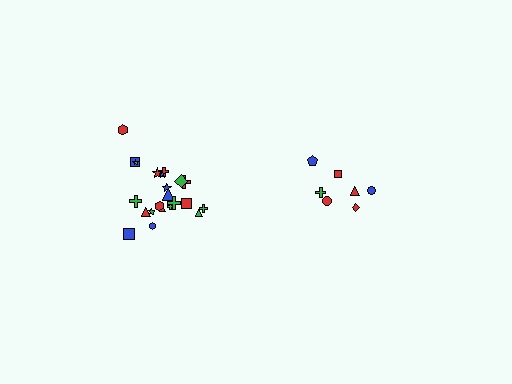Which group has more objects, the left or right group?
The left group.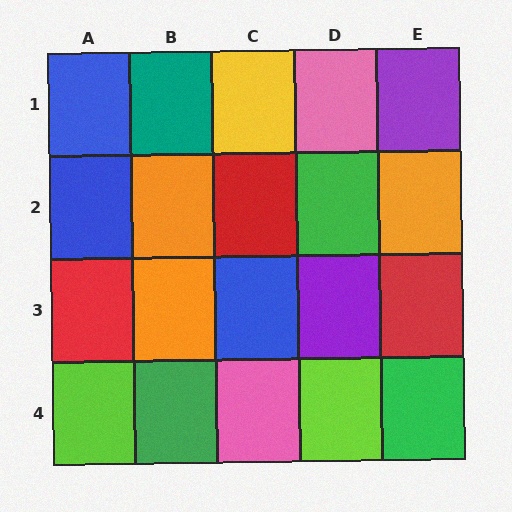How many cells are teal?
1 cell is teal.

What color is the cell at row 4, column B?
Green.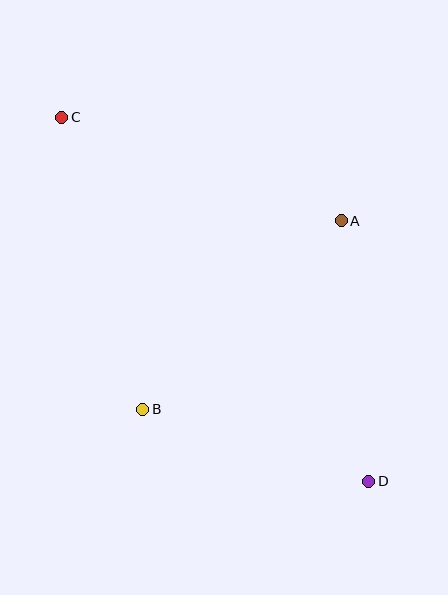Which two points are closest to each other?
Points B and D are closest to each other.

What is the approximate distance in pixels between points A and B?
The distance between A and B is approximately 274 pixels.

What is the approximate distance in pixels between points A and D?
The distance between A and D is approximately 262 pixels.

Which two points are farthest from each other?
Points C and D are farthest from each other.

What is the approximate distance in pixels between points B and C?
The distance between B and C is approximately 303 pixels.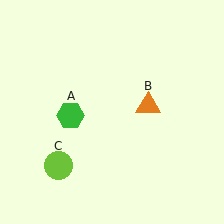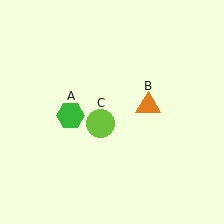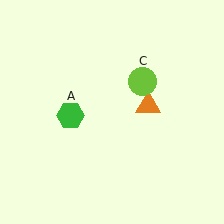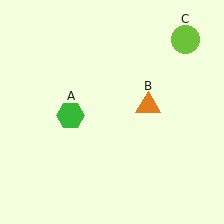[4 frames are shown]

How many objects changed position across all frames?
1 object changed position: lime circle (object C).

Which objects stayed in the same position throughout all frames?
Green hexagon (object A) and orange triangle (object B) remained stationary.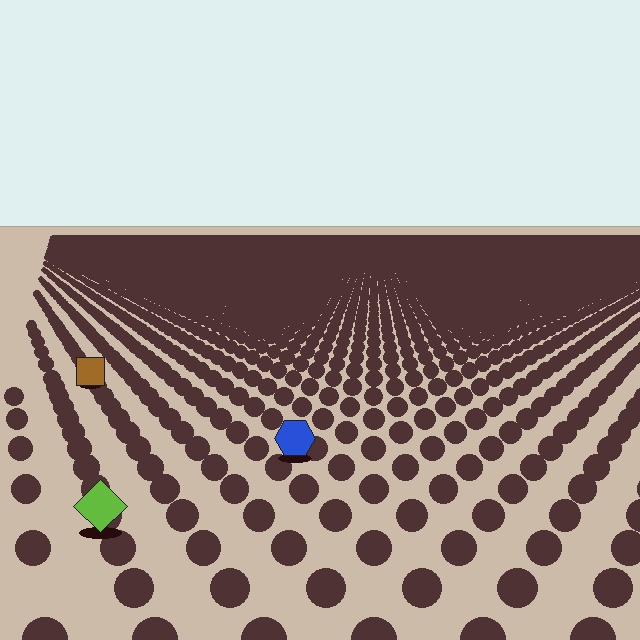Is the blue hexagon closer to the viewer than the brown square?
Yes. The blue hexagon is closer — you can tell from the texture gradient: the ground texture is coarser near it.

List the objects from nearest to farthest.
From nearest to farthest: the lime diamond, the blue hexagon, the brown square.